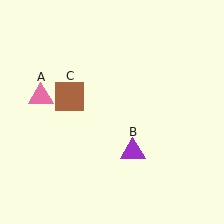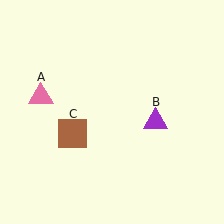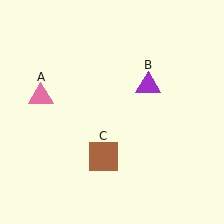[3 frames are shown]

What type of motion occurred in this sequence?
The purple triangle (object B), brown square (object C) rotated counterclockwise around the center of the scene.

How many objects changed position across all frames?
2 objects changed position: purple triangle (object B), brown square (object C).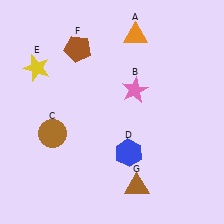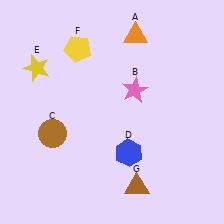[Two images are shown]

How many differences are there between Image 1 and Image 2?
There is 1 difference between the two images.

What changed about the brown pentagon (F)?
In Image 1, F is brown. In Image 2, it changed to yellow.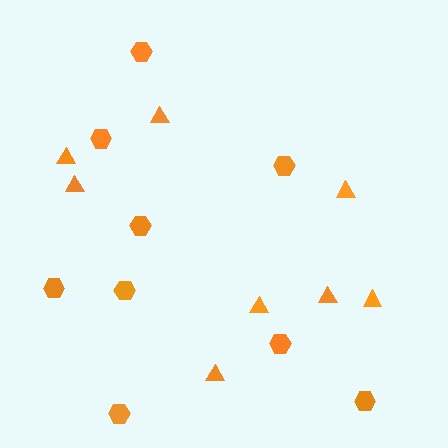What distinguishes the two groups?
There are 2 groups: one group of triangles (8) and one group of hexagons (9).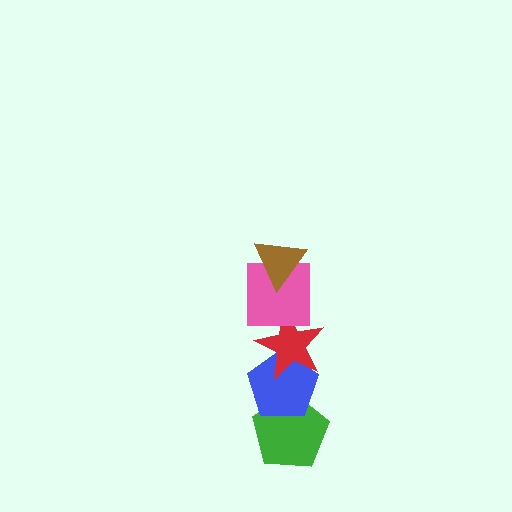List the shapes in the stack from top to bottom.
From top to bottom: the brown triangle, the pink square, the red star, the blue pentagon, the green pentagon.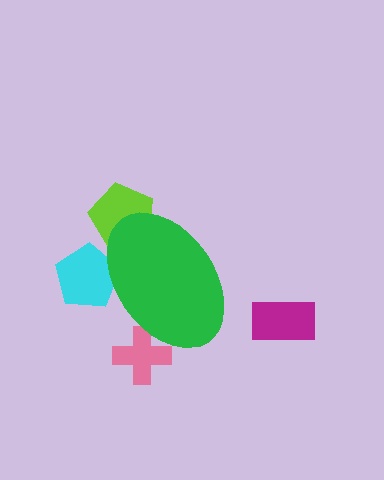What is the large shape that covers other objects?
A green ellipse.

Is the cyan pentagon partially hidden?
Yes, the cyan pentagon is partially hidden behind the green ellipse.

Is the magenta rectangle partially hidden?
No, the magenta rectangle is fully visible.